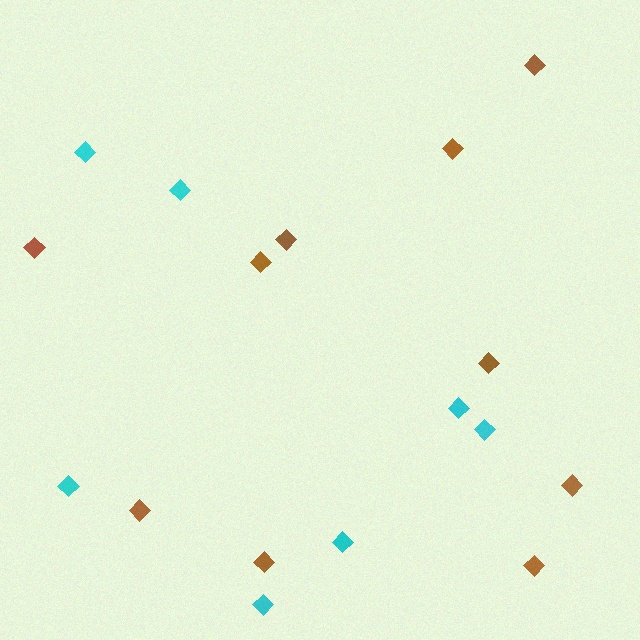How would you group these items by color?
There are 2 groups: one group of brown diamonds (10) and one group of cyan diamonds (7).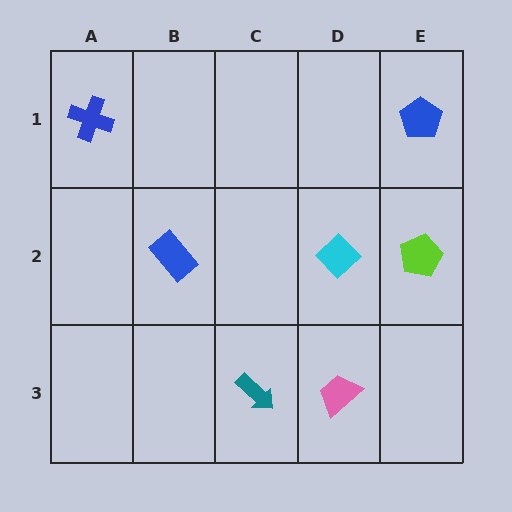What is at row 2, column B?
A blue rectangle.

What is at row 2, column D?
A cyan diamond.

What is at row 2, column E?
A lime pentagon.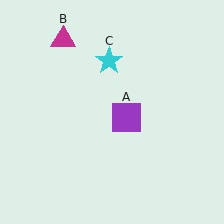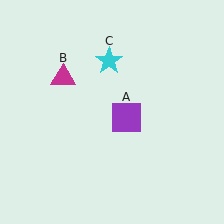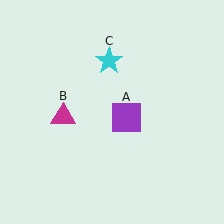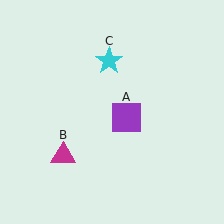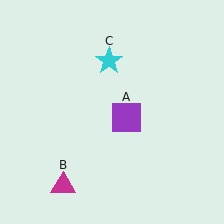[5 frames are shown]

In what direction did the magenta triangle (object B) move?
The magenta triangle (object B) moved down.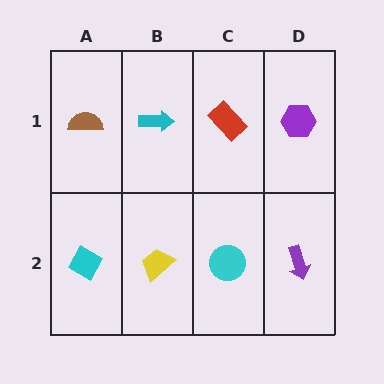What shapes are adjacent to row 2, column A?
A brown semicircle (row 1, column A), a yellow trapezoid (row 2, column B).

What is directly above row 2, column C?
A red rectangle.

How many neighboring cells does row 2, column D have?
2.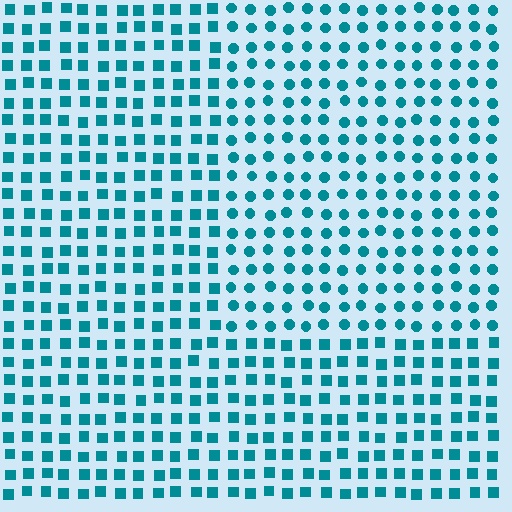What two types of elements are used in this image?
The image uses circles inside the rectangle region and squares outside it.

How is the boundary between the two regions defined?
The boundary is defined by a change in element shape: circles inside vs. squares outside. All elements share the same color and spacing.